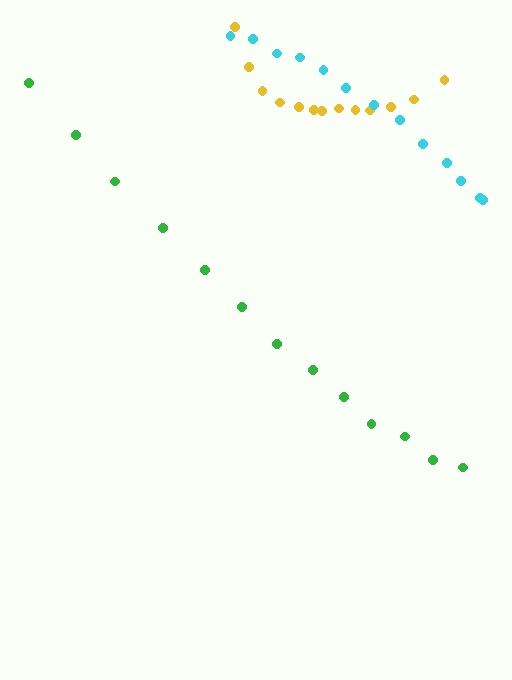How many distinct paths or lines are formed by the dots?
There are 3 distinct paths.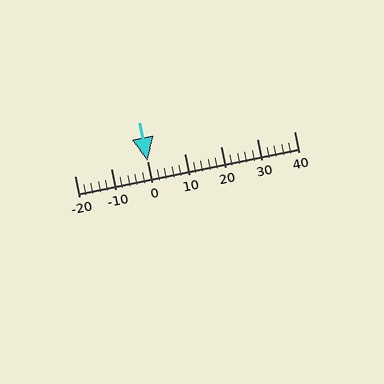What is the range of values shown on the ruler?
The ruler shows values from -20 to 40.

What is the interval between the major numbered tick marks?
The major tick marks are spaced 10 units apart.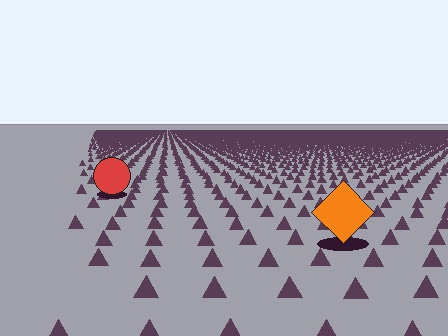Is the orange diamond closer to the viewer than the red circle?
Yes. The orange diamond is closer — you can tell from the texture gradient: the ground texture is coarser near it.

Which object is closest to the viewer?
The orange diamond is closest. The texture marks near it are larger and more spread out.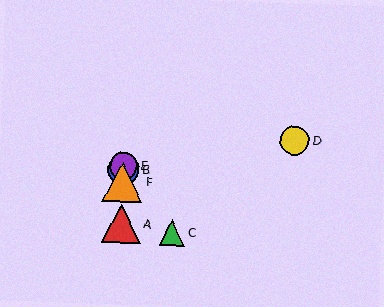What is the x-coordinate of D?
Object D is at x≈295.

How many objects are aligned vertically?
4 objects (A, B, E, F) are aligned vertically.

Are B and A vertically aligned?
Yes, both are at x≈123.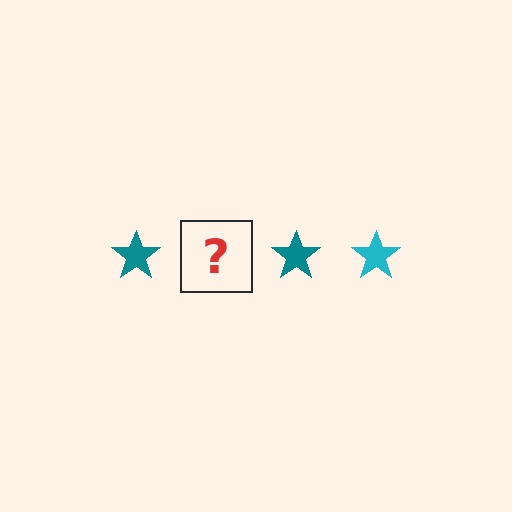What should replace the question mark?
The question mark should be replaced with a cyan star.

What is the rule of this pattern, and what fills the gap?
The rule is that the pattern cycles through teal, cyan stars. The gap should be filled with a cyan star.